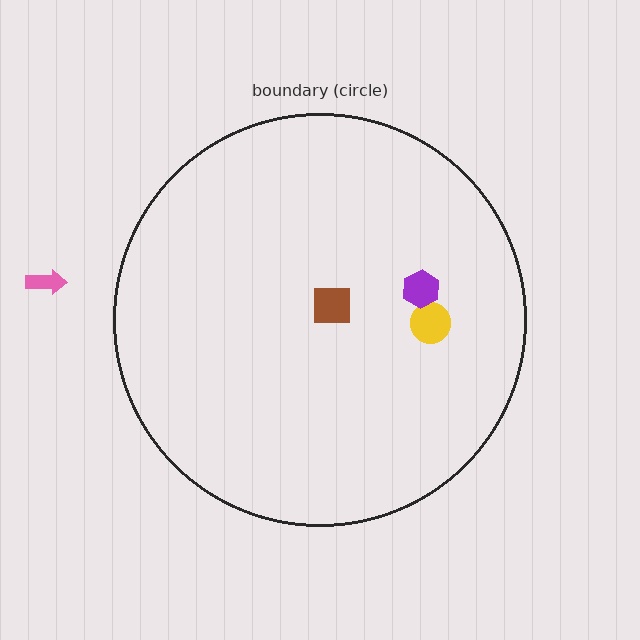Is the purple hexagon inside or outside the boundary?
Inside.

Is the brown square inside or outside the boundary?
Inside.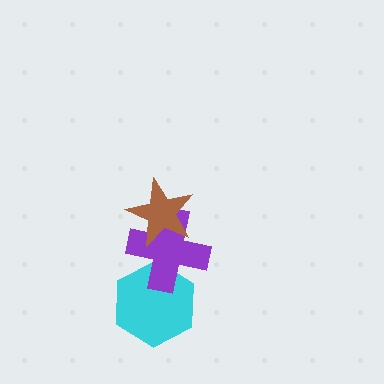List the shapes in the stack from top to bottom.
From top to bottom: the brown star, the purple cross, the cyan hexagon.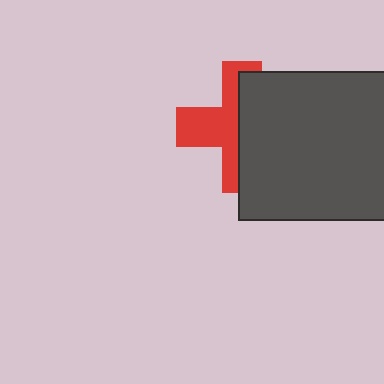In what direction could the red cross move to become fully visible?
The red cross could move left. That would shift it out from behind the dark gray rectangle entirely.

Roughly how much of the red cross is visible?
About half of it is visible (roughly 47%).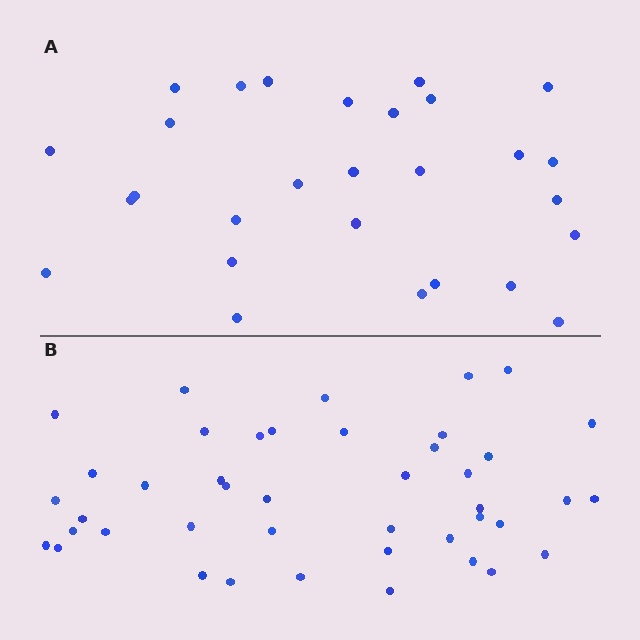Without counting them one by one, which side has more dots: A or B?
Region B (the bottom region) has more dots.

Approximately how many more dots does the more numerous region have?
Region B has approximately 15 more dots than region A.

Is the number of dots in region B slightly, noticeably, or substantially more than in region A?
Region B has substantially more. The ratio is roughly 1.5 to 1.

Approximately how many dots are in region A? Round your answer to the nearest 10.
About 30 dots. (The exact count is 28, which rounds to 30.)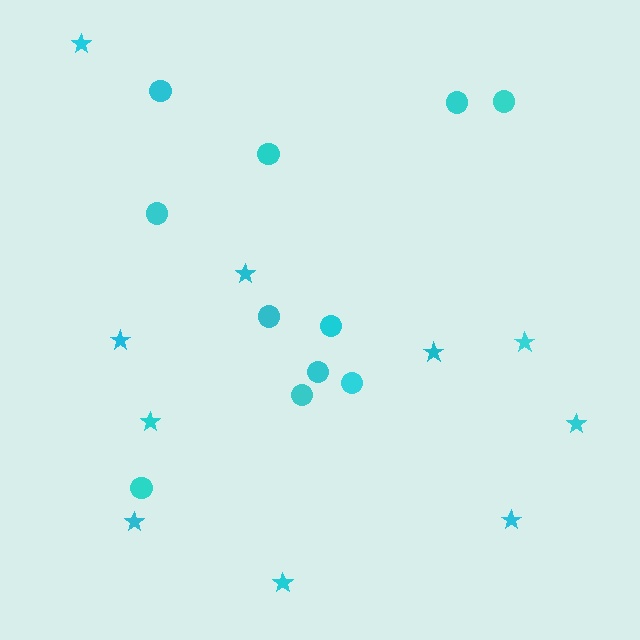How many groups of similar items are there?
There are 2 groups: one group of circles (11) and one group of stars (10).